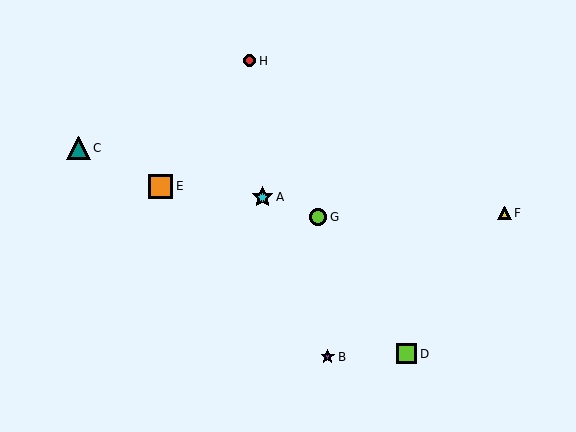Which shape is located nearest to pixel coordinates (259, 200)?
The cyan star (labeled A) at (263, 197) is nearest to that location.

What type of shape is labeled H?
Shape H is a red circle.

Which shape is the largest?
The orange square (labeled E) is the largest.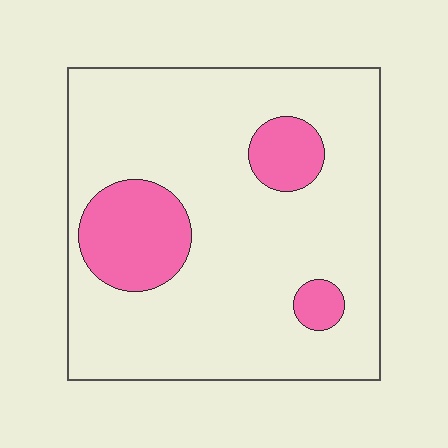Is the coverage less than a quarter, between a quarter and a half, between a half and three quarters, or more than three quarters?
Less than a quarter.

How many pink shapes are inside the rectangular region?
3.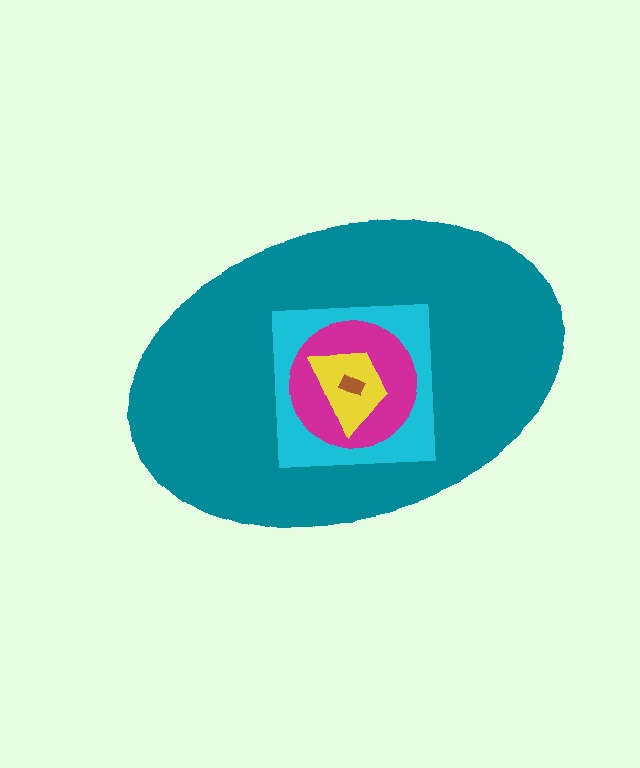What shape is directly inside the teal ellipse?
The cyan square.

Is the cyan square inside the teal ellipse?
Yes.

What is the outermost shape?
The teal ellipse.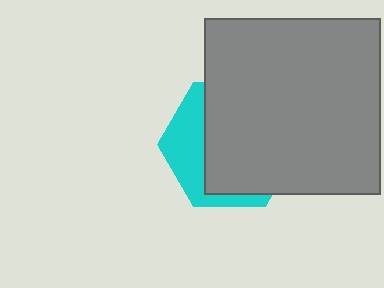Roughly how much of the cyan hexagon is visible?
A small part of it is visible (roughly 32%).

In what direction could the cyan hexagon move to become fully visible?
The cyan hexagon could move toward the lower-left. That would shift it out from behind the gray square entirely.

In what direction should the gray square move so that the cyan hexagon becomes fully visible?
The gray square should move toward the upper-right. That is the shortest direction to clear the overlap and leave the cyan hexagon fully visible.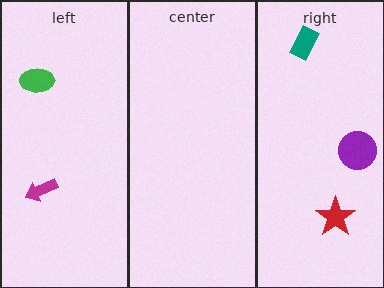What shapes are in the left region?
The magenta arrow, the green ellipse.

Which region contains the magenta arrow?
The left region.